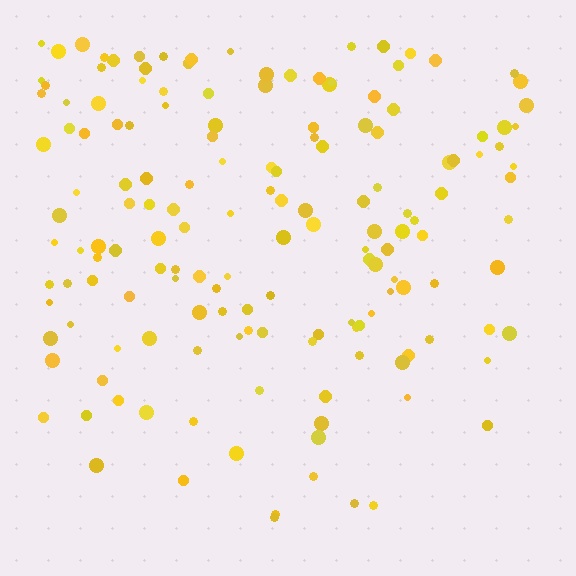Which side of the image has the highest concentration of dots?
The top.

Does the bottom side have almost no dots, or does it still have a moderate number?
Still a moderate number, just noticeably fewer than the top.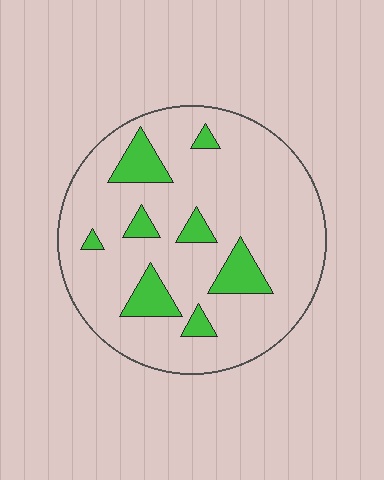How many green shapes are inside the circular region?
8.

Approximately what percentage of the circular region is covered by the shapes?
Approximately 15%.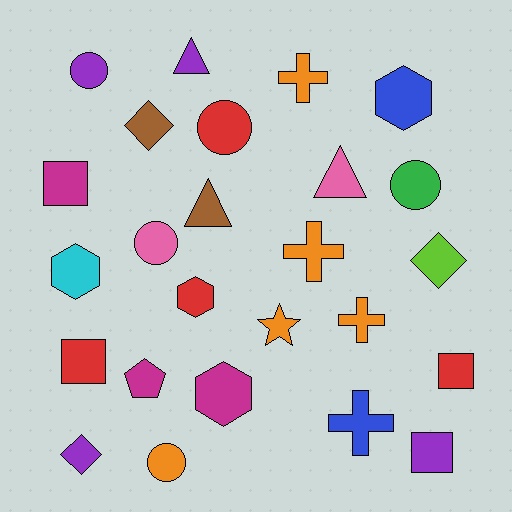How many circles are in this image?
There are 5 circles.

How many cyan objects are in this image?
There is 1 cyan object.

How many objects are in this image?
There are 25 objects.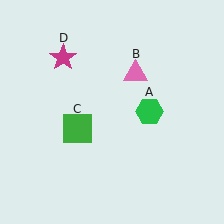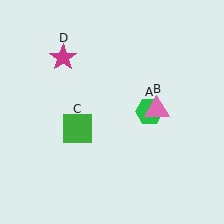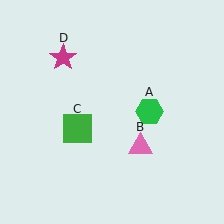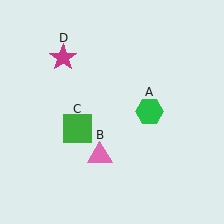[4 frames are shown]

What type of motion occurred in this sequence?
The pink triangle (object B) rotated clockwise around the center of the scene.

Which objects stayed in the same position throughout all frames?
Green hexagon (object A) and green square (object C) and magenta star (object D) remained stationary.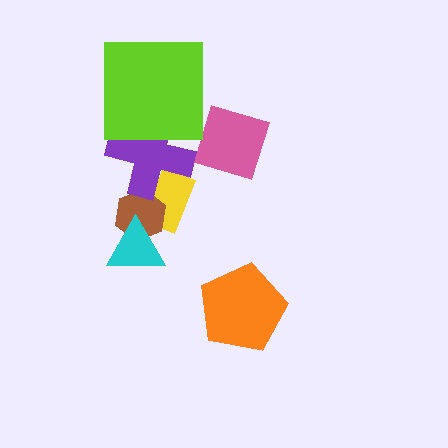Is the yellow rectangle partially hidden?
Yes, it is partially covered by another shape.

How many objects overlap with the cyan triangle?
1 object overlaps with the cyan triangle.